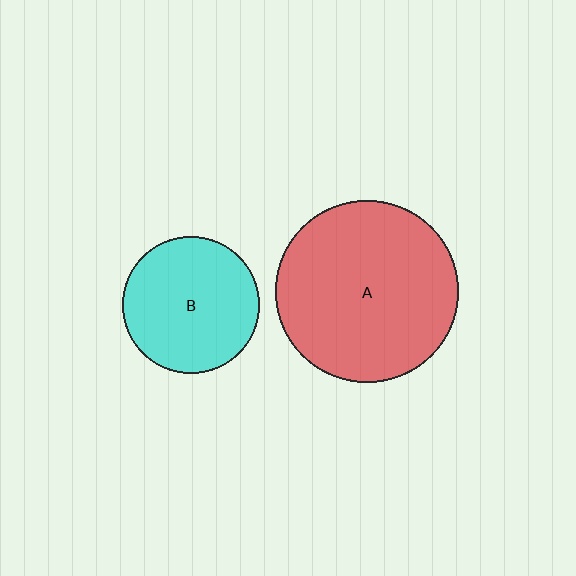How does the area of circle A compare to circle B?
Approximately 1.8 times.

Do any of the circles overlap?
No, none of the circles overlap.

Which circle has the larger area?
Circle A (red).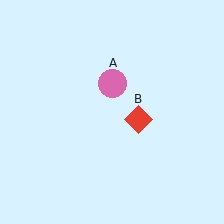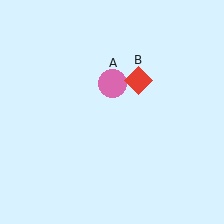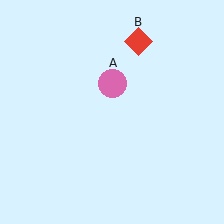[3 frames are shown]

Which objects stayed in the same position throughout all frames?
Pink circle (object A) remained stationary.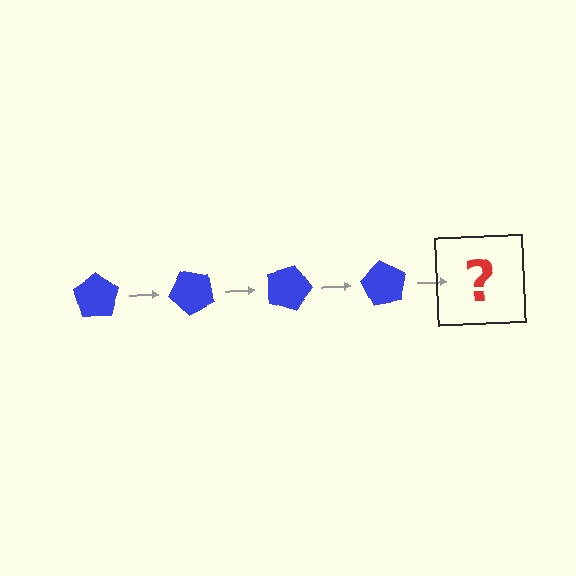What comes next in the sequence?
The next element should be a blue pentagon rotated 180 degrees.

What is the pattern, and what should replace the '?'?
The pattern is that the pentagon rotates 45 degrees each step. The '?' should be a blue pentagon rotated 180 degrees.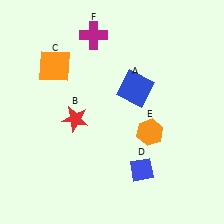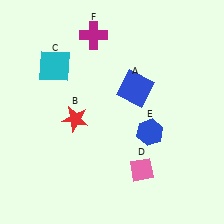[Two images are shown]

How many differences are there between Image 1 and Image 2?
There are 3 differences between the two images.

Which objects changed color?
C changed from orange to cyan. D changed from blue to pink. E changed from orange to blue.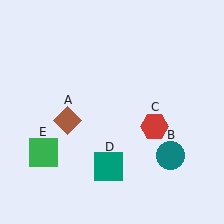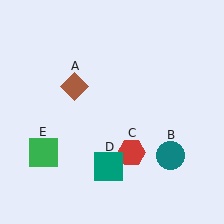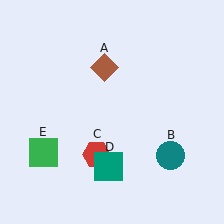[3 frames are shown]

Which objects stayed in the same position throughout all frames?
Teal circle (object B) and teal square (object D) and green square (object E) remained stationary.